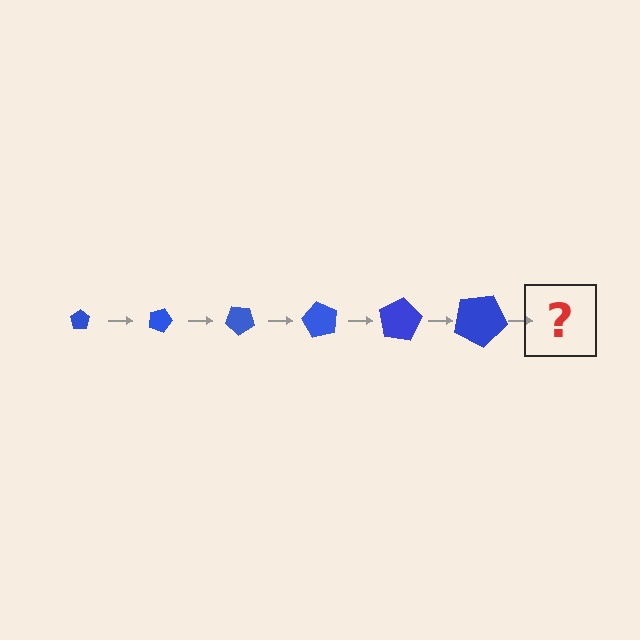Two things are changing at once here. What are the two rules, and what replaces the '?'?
The two rules are that the pentagon grows larger each step and it rotates 20 degrees each step. The '?' should be a pentagon, larger than the previous one and rotated 120 degrees from the start.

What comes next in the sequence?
The next element should be a pentagon, larger than the previous one and rotated 120 degrees from the start.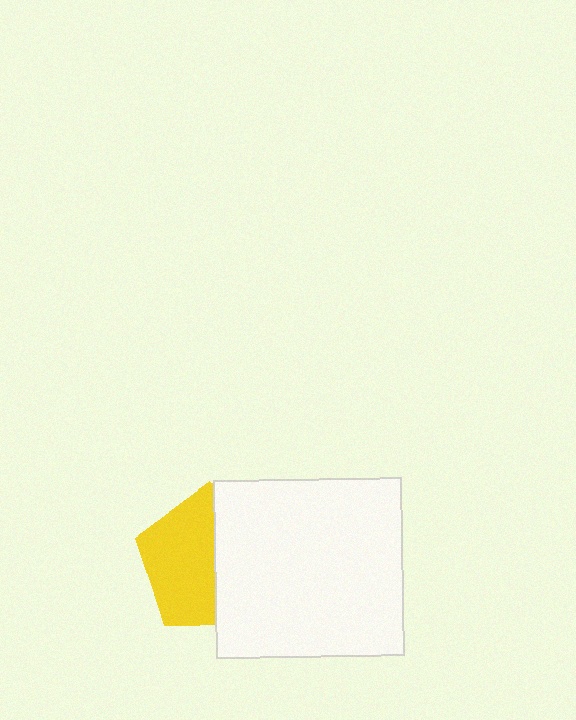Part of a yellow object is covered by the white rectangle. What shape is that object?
It is a pentagon.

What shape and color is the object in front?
The object in front is a white rectangle.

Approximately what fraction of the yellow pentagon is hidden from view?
Roughly 46% of the yellow pentagon is hidden behind the white rectangle.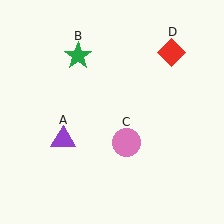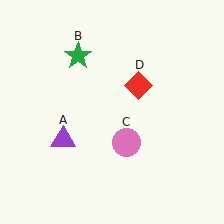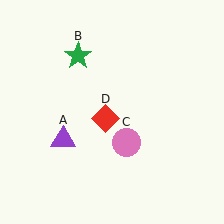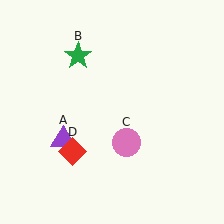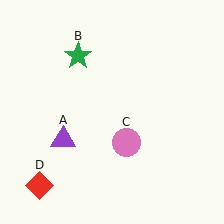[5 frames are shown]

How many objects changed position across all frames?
1 object changed position: red diamond (object D).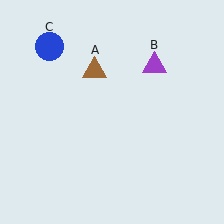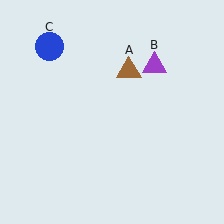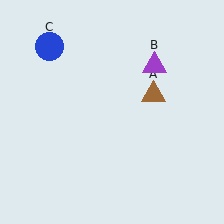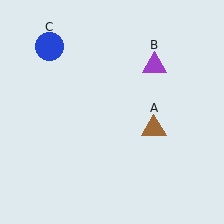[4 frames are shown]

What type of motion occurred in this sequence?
The brown triangle (object A) rotated clockwise around the center of the scene.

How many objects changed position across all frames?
1 object changed position: brown triangle (object A).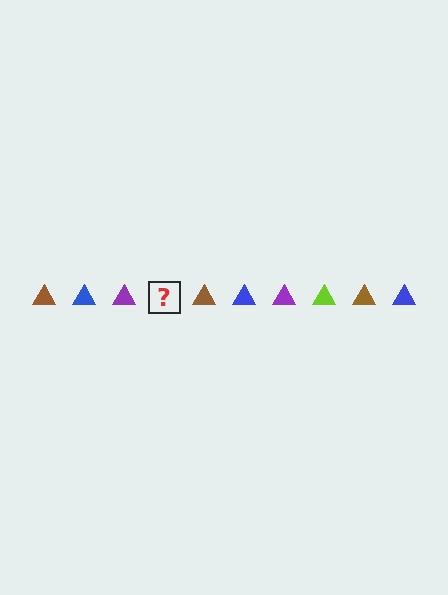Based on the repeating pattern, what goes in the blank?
The blank should be a lime triangle.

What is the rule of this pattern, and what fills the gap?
The rule is that the pattern cycles through brown, blue, purple, lime triangles. The gap should be filled with a lime triangle.